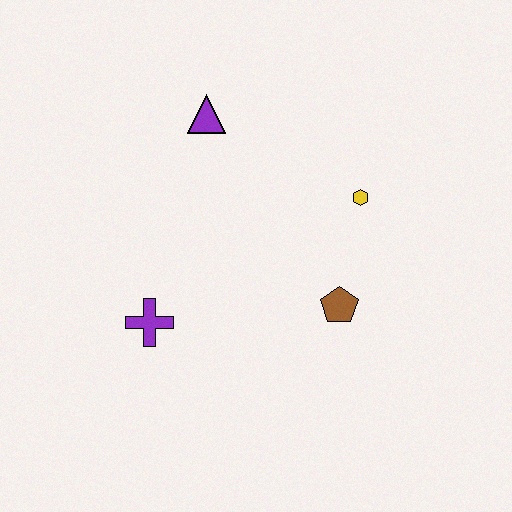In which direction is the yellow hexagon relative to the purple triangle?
The yellow hexagon is to the right of the purple triangle.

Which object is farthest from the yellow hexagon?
The purple cross is farthest from the yellow hexagon.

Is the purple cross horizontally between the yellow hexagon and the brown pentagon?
No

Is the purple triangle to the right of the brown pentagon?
No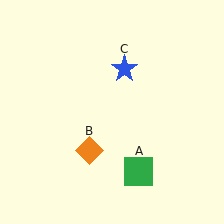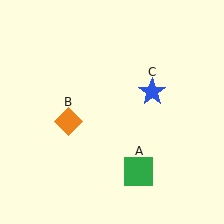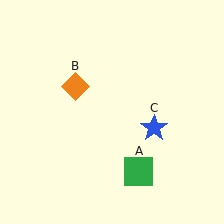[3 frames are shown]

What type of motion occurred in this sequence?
The orange diamond (object B), blue star (object C) rotated clockwise around the center of the scene.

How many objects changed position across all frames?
2 objects changed position: orange diamond (object B), blue star (object C).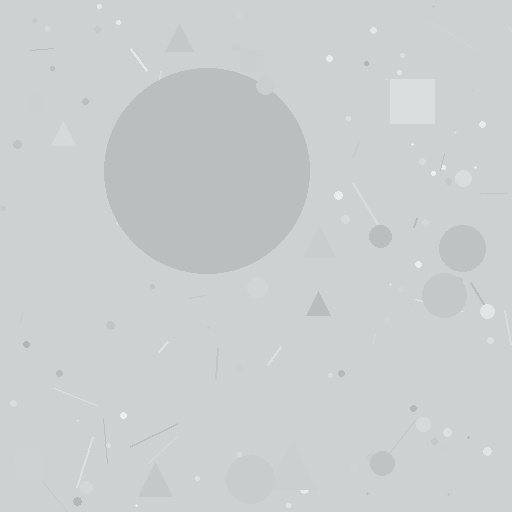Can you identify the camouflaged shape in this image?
The camouflaged shape is a circle.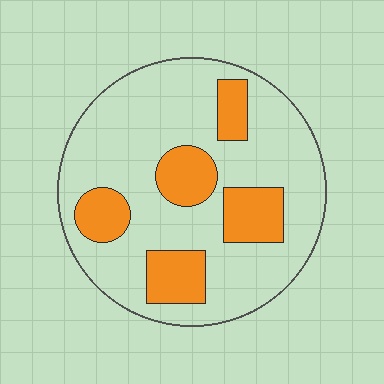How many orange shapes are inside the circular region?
5.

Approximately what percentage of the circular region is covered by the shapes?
Approximately 25%.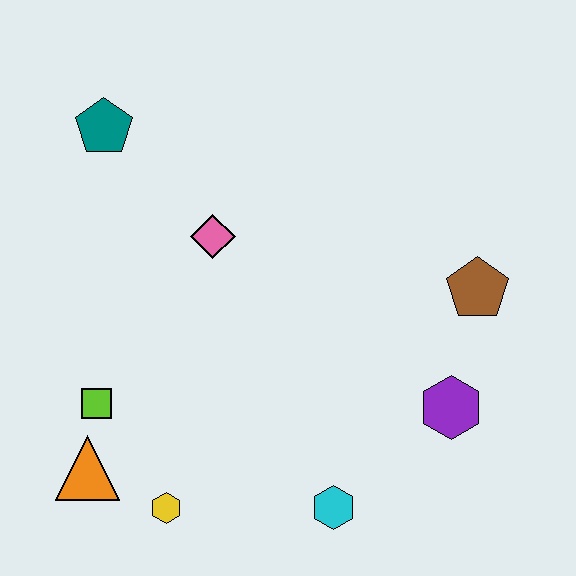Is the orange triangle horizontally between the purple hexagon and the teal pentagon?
No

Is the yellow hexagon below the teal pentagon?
Yes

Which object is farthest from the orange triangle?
The brown pentagon is farthest from the orange triangle.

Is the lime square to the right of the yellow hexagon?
No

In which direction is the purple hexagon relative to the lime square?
The purple hexagon is to the right of the lime square.